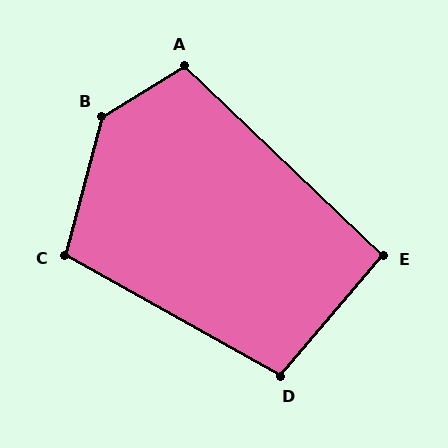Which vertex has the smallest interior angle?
E, at approximately 93 degrees.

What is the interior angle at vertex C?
Approximately 104 degrees (obtuse).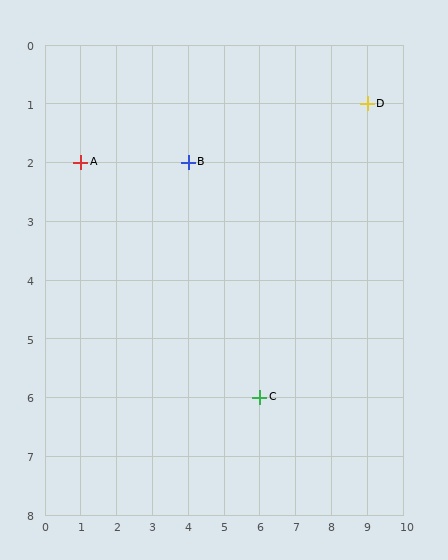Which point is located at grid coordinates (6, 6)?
Point C is at (6, 6).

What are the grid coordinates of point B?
Point B is at grid coordinates (4, 2).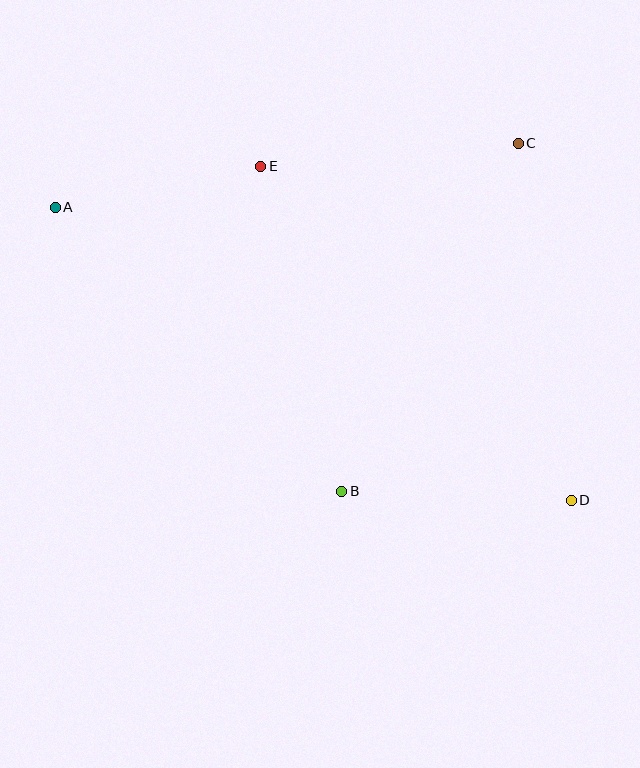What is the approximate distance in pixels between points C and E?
The distance between C and E is approximately 259 pixels.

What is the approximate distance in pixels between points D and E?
The distance between D and E is approximately 456 pixels.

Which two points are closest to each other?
Points A and E are closest to each other.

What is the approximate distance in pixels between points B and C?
The distance between B and C is approximately 390 pixels.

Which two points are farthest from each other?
Points A and D are farthest from each other.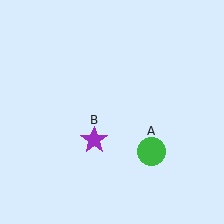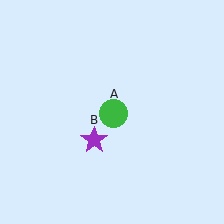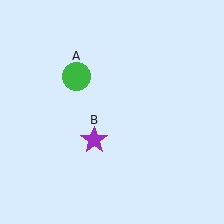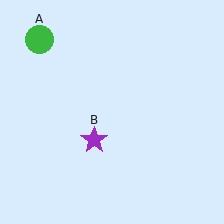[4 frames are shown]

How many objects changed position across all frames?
1 object changed position: green circle (object A).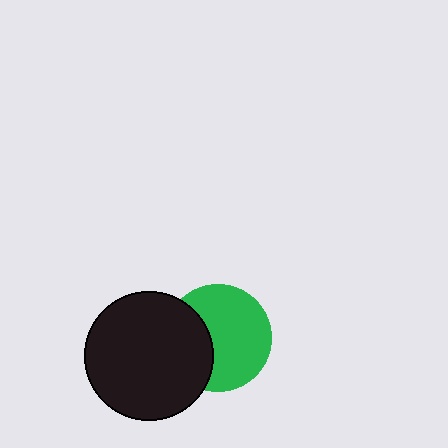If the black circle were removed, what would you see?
You would see the complete green circle.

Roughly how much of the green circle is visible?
Most of it is visible (roughly 66%).